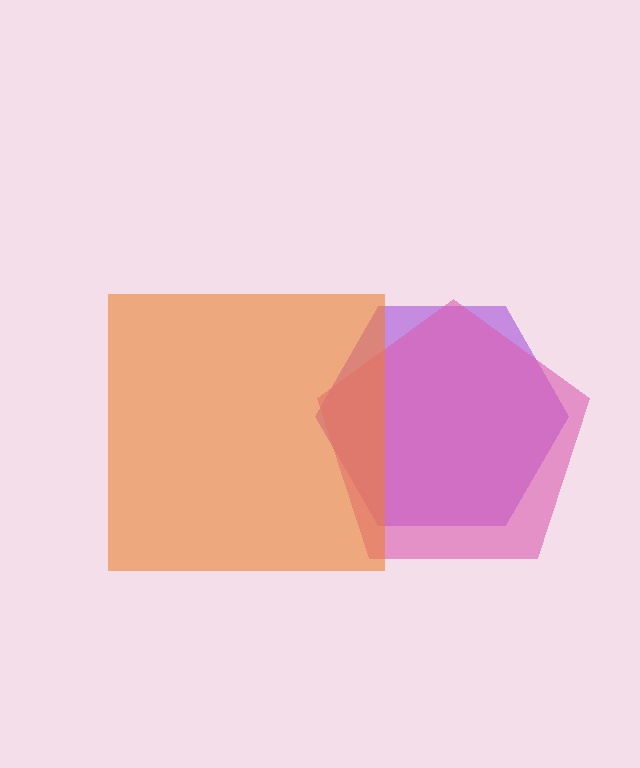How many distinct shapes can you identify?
There are 3 distinct shapes: a purple hexagon, a pink pentagon, an orange square.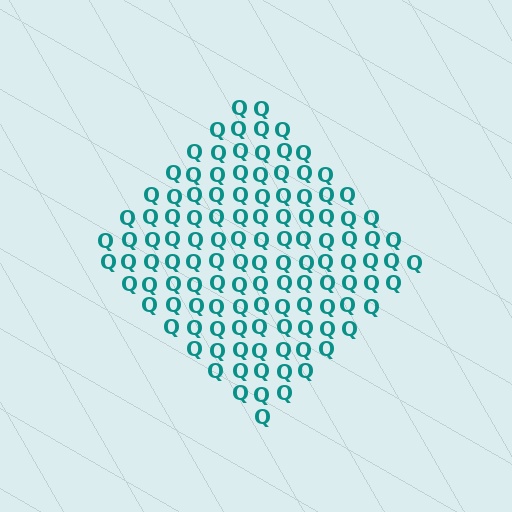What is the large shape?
The large shape is a diamond.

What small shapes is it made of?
It is made of small letter Q's.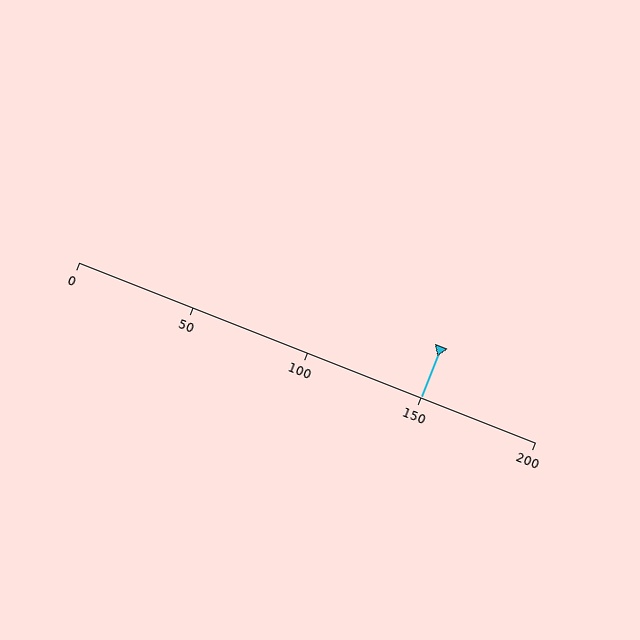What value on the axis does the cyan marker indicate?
The marker indicates approximately 150.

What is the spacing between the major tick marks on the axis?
The major ticks are spaced 50 apart.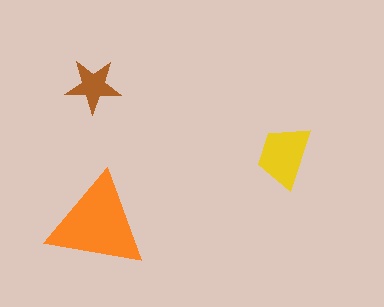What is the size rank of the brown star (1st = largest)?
3rd.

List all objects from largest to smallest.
The orange triangle, the yellow trapezoid, the brown star.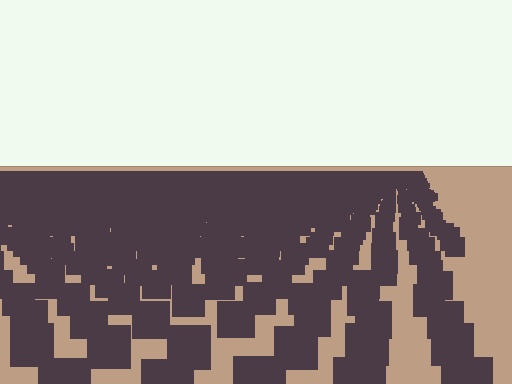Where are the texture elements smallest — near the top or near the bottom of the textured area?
Near the top.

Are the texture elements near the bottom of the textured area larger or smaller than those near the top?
Larger. Near the bottom, elements are closer to the viewer and appear at a bigger on-screen size.